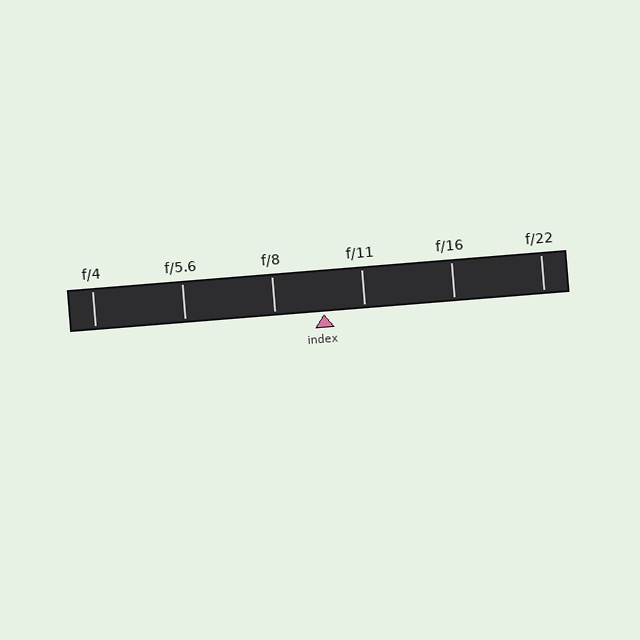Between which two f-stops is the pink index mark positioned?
The index mark is between f/8 and f/11.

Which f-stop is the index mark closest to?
The index mark is closest to f/11.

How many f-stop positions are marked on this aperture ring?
There are 6 f-stop positions marked.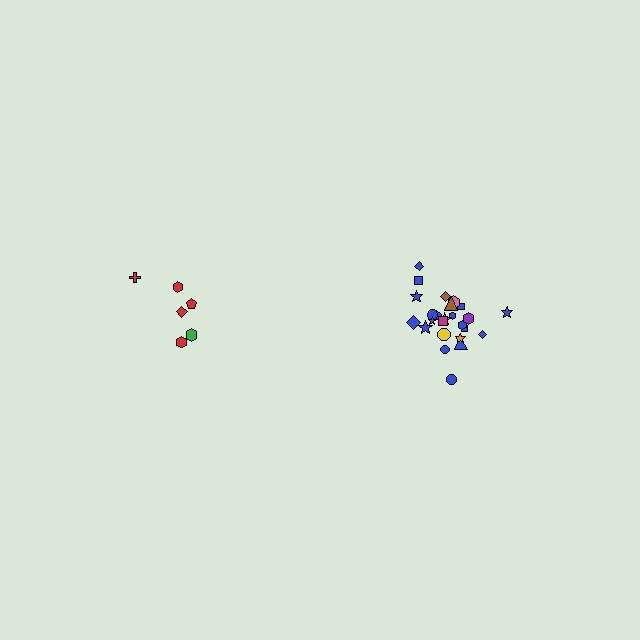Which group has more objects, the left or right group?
The right group.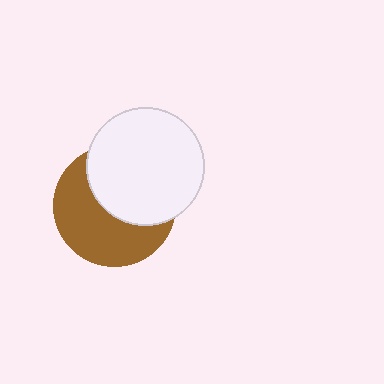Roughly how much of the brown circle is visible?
About half of it is visible (roughly 53%).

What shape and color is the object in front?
The object in front is a white circle.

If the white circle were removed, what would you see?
You would see the complete brown circle.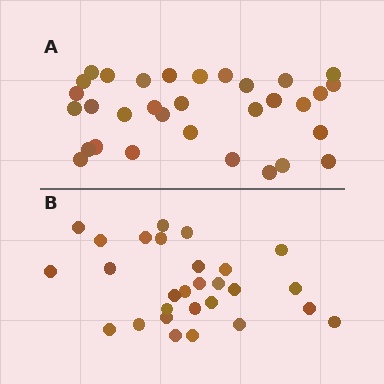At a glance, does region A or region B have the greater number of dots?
Region A (the top region) has more dots.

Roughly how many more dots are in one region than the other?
Region A has about 4 more dots than region B.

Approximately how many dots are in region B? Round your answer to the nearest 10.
About 30 dots. (The exact count is 28, which rounds to 30.)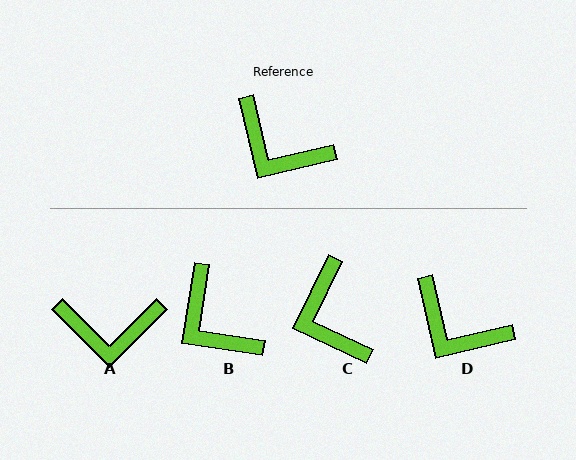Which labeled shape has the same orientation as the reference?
D.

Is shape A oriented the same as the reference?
No, it is off by about 32 degrees.